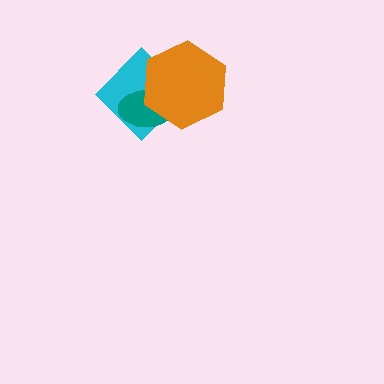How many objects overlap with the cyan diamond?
2 objects overlap with the cyan diamond.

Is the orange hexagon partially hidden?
No, no other shape covers it.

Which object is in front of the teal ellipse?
The orange hexagon is in front of the teal ellipse.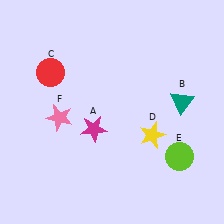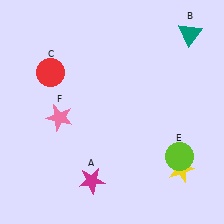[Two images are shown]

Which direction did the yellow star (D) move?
The yellow star (D) moved down.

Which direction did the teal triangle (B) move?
The teal triangle (B) moved up.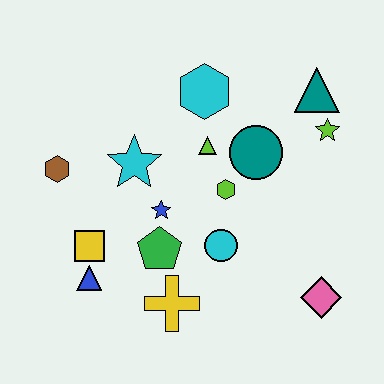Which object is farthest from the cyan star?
The pink diamond is farthest from the cyan star.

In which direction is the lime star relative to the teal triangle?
The lime star is below the teal triangle.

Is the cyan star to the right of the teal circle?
No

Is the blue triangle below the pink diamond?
No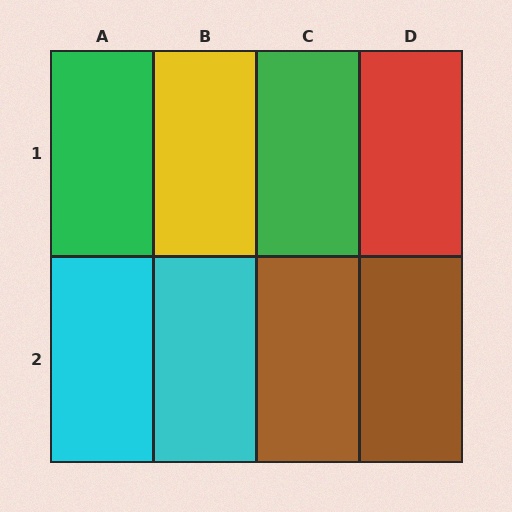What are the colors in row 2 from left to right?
Cyan, cyan, brown, brown.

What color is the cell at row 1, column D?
Red.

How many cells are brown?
2 cells are brown.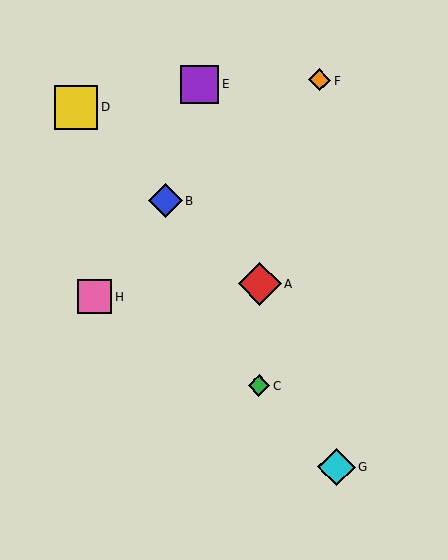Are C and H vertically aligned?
No, C is at x≈259 and H is at x≈94.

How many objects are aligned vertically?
2 objects (A, C) are aligned vertically.